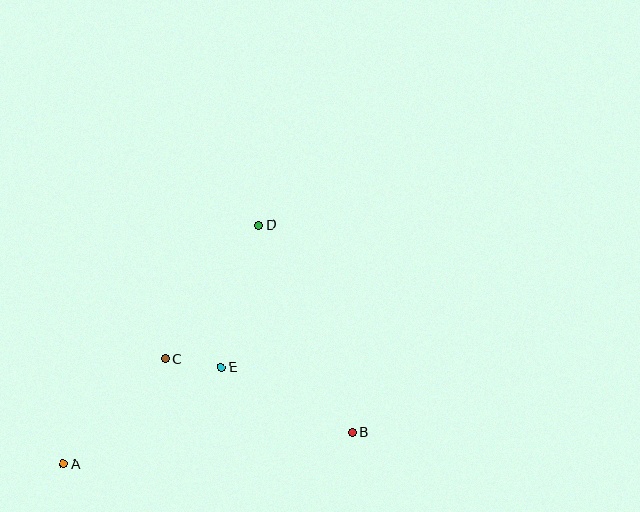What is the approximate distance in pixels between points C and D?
The distance between C and D is approximately 163 pixels.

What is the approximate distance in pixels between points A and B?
The distance between A and B is approximately 290 pixels.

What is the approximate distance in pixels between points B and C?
The distance between B and C is approximately 200 pixels.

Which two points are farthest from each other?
Points A and D are farthest from each other.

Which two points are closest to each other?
Points C and E are closest to each other.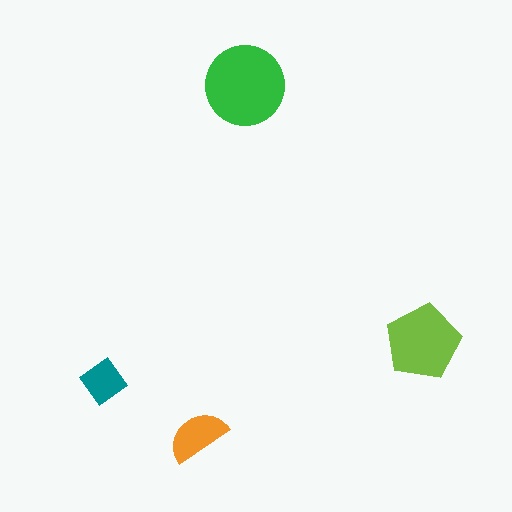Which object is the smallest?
The teal diamond.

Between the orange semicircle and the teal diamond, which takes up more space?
The orange semicircle.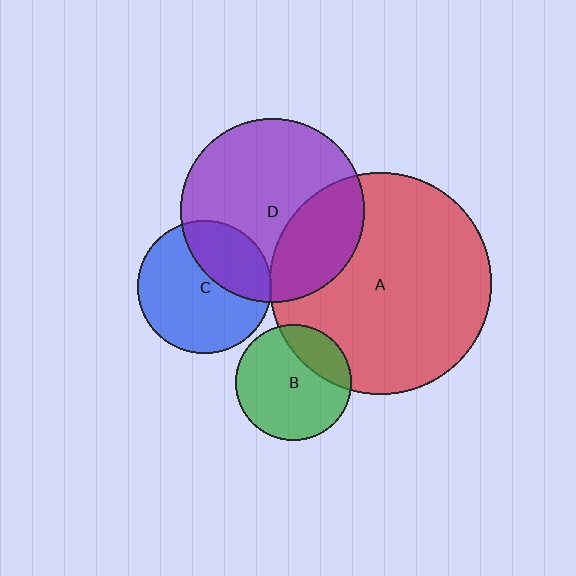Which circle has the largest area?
Circle A (red).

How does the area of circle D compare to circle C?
Approximately 1.9 times.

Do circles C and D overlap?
Yes.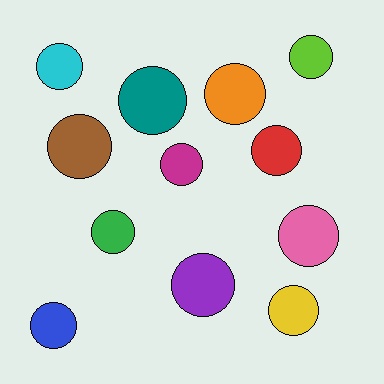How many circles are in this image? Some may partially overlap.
There are 12 circles.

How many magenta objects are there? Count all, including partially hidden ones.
There is 1 magenta object.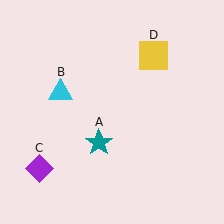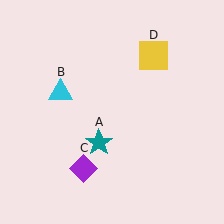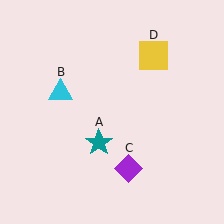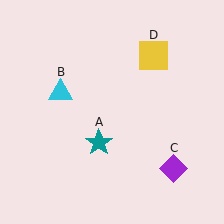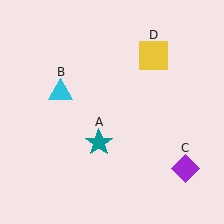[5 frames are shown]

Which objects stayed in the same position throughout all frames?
Teal star (object A) and cyan triangle (object B) and yellow square (object D) remained stationary.